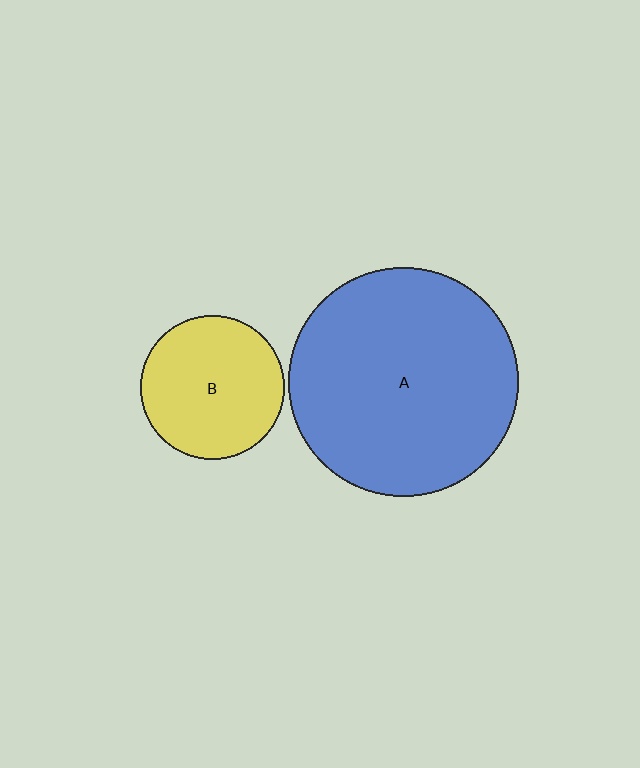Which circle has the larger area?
Circle A (blue).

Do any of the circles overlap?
No, none of the circles overlap.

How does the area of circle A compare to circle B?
Approximately 2.5 times.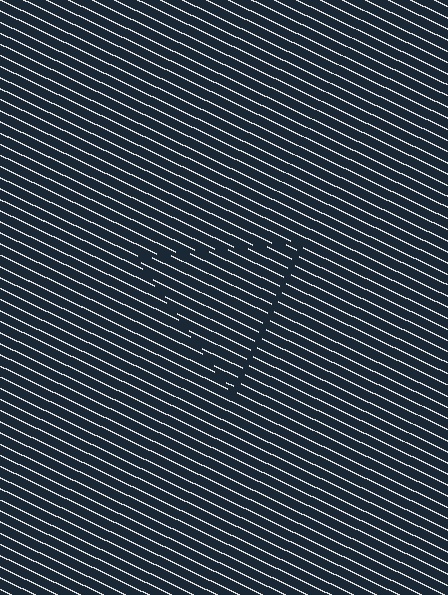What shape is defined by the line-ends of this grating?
An illusory triangle. The interior of the shape contains the same grating, shifted by half a period — the contour is defined by the phase discontinuity where line-ends from the inner and outer gratings abut.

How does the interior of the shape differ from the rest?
The interior of the shape contains the same grating, shifted by half a period — the contour is defined by the phase discontinuity where line-ends from the inner and outer gratings abut.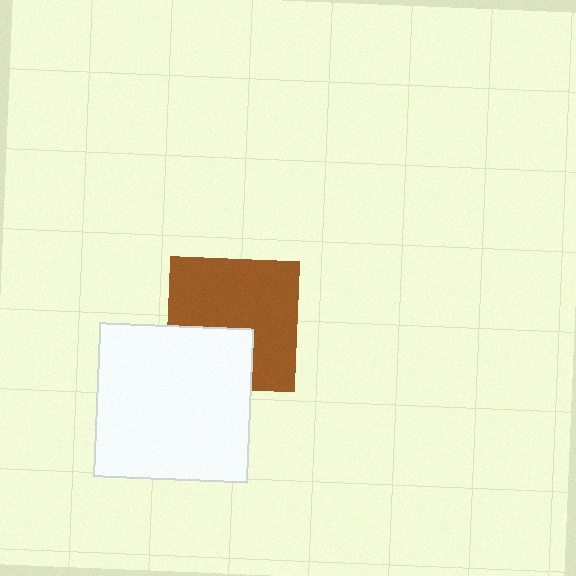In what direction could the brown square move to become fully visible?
The brown square could move up. That would shift it out from behind the white square entirely.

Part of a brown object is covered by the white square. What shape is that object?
It is a square.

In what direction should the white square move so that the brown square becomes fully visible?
The white square should move down. That is the shortest direction to clear the overlap and leave the brown square fully visible.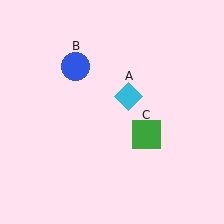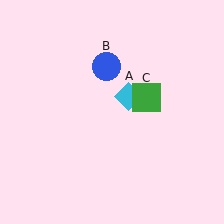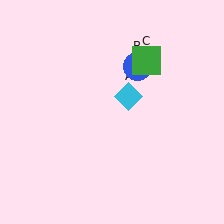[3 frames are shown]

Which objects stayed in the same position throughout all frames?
Cyan diamond (object A) remained stationary.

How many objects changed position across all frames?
2 objects changed position: blue circle (object B), green square (object C).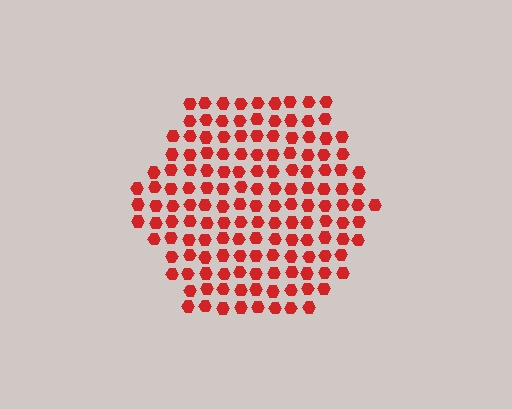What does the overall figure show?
The overall figure shows a hexagon.